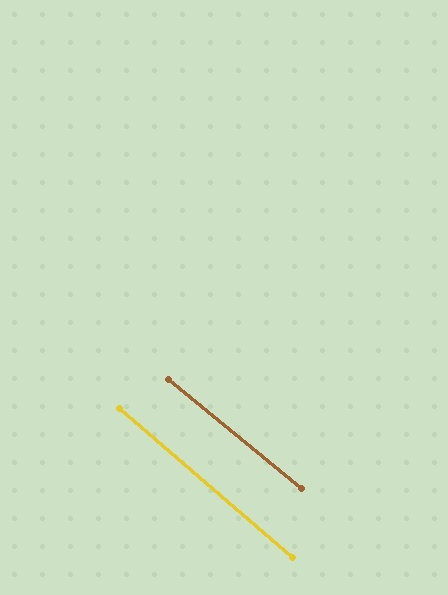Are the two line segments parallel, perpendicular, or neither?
Parallel — their directions differ by only 1.4°.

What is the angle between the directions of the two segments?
Approximately 1 degree.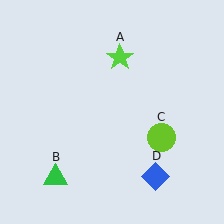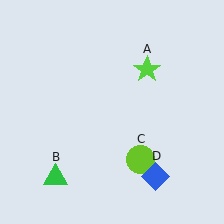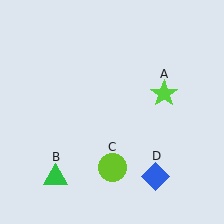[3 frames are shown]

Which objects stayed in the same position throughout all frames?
Green triangle (object B) and blue diamond (object D) remained stationary.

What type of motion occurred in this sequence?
The lime star (object A), lime circle (object C) rotated clockwise around the center of the scene.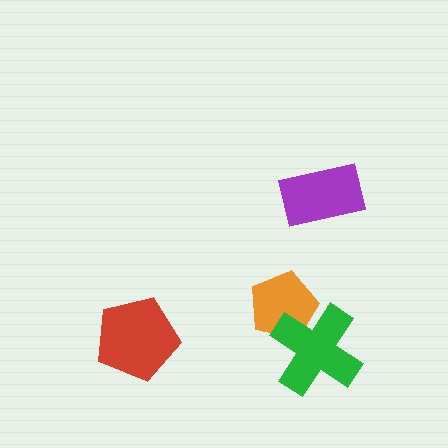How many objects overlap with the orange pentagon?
1 object overlaps with the orange pentagon.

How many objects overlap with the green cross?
1 object overlaps with the green cross.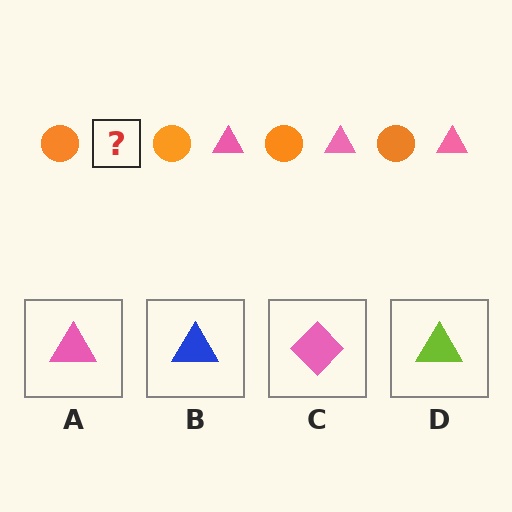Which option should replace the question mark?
Option A.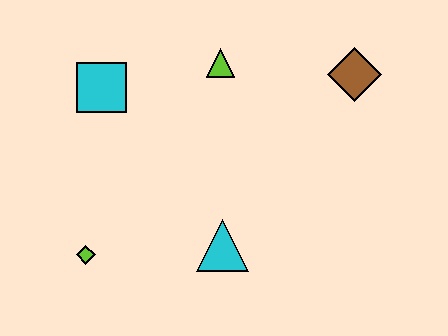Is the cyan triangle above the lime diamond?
Yes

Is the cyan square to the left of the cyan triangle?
Yes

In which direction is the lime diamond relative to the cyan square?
The lime diamond is below the cyan square.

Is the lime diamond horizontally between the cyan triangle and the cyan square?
No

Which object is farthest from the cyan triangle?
The brown diamond is farthest from the cyan triangle.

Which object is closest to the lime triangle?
The cyan square is closest to the lime triangle.